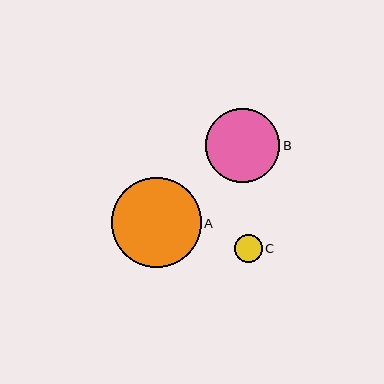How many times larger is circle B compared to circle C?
Circle B is approximately 2.7 times the size of circle C.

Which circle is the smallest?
Circle C is the smallest with a size of approximately 28 pixels.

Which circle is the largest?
Circle A is the largest with a size of approximately 89 pixels.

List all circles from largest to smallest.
From largest to smallest: A, B, C.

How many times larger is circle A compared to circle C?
Circle A is approximately 3.2 times the size of circle C.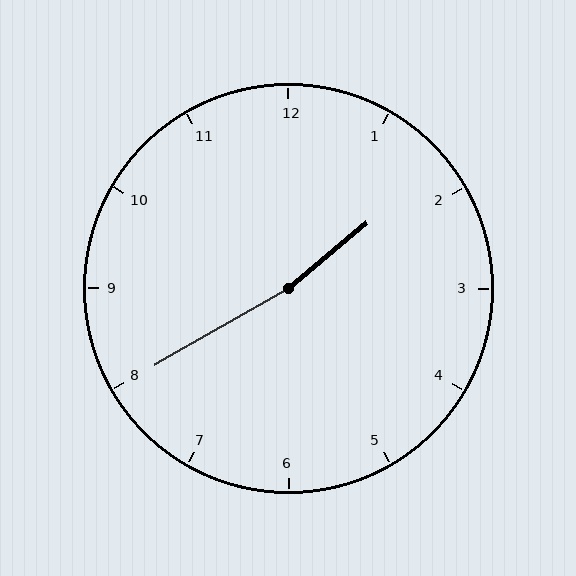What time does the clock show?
1:40.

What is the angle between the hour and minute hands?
Approximately 170 degrees.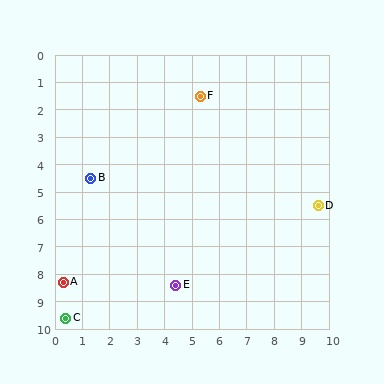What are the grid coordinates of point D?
Point D is at approximately (9.6, 5.5).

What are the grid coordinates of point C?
Point C is at approximately (0.4, 9.6).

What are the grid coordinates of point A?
Point A is at approximately (0.3, 8.3).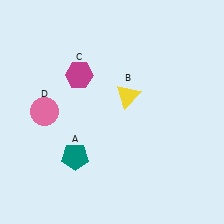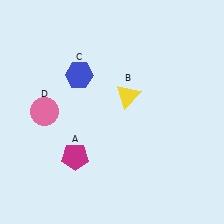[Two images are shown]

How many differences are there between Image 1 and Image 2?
There are 2 differences between the two images.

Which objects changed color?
A changed from teal to magenta. C changed from magenta to blue.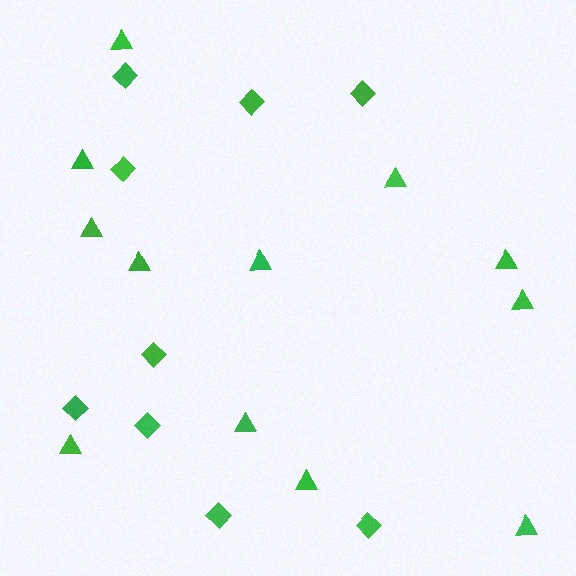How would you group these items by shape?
There are 2 groups: one group of diamonds (9) and one group of triangles (12).